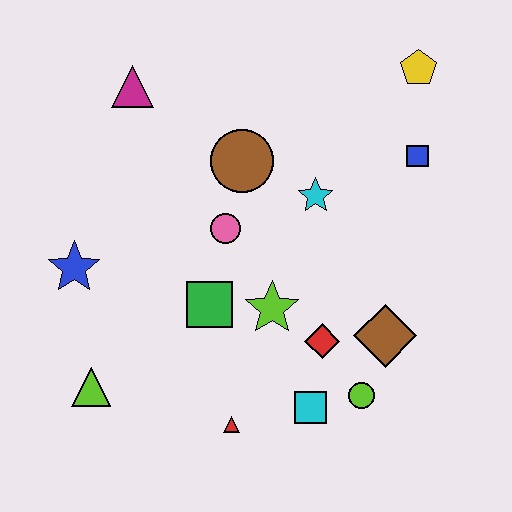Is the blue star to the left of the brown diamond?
Yes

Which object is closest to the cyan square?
The lime circle is closest to the cyan square.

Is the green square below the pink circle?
Yes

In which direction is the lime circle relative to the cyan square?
The lime circle is to the right of the cyan square.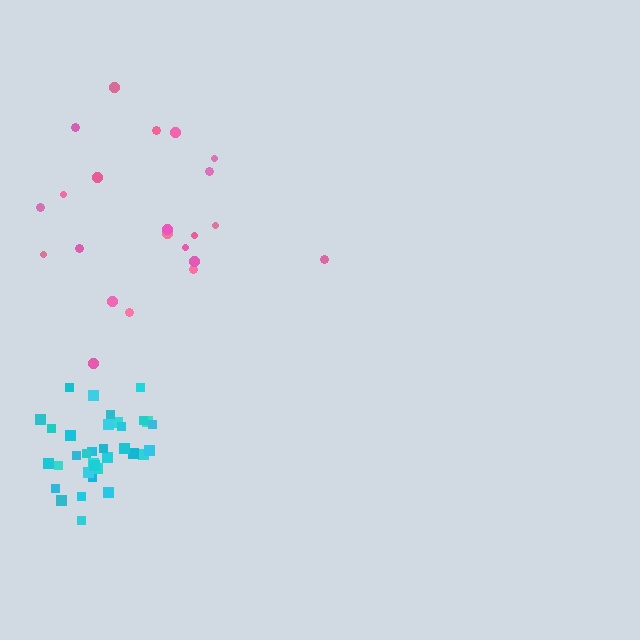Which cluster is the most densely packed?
Cyan.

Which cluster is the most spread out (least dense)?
Pink.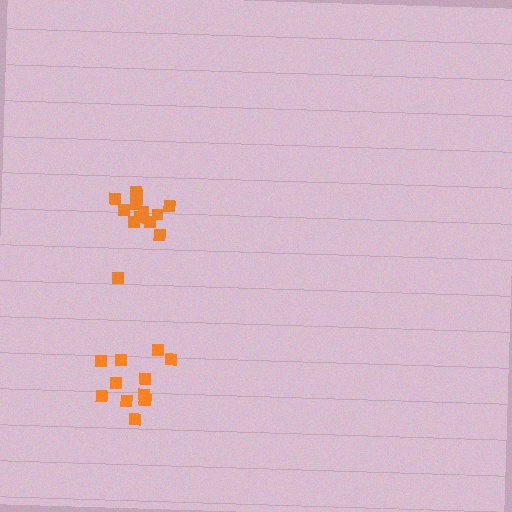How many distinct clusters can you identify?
There are 2 distinct clusters.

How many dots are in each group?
Group 1: 12 dots, Group 2: 14 dots (26 total).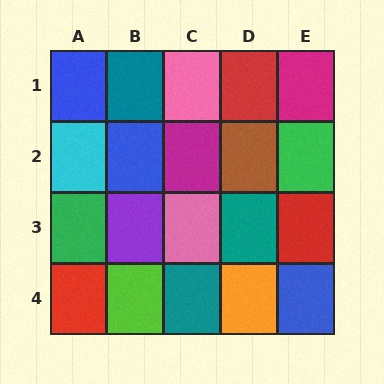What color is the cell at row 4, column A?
Red.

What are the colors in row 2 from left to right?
Cyan, blue, magenta, brown, green.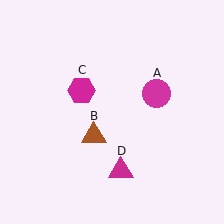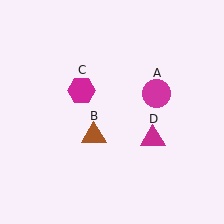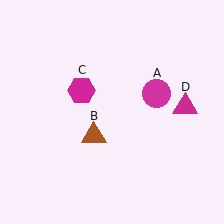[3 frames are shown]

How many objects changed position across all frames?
1 object changed position: magenta triangle (object D).